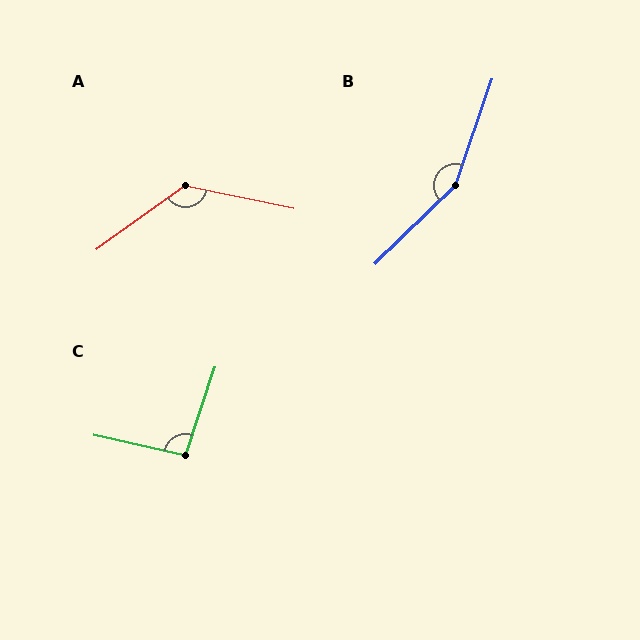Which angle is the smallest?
C, at approximately 96 degrees.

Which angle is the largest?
B, at approximately 153 degrees.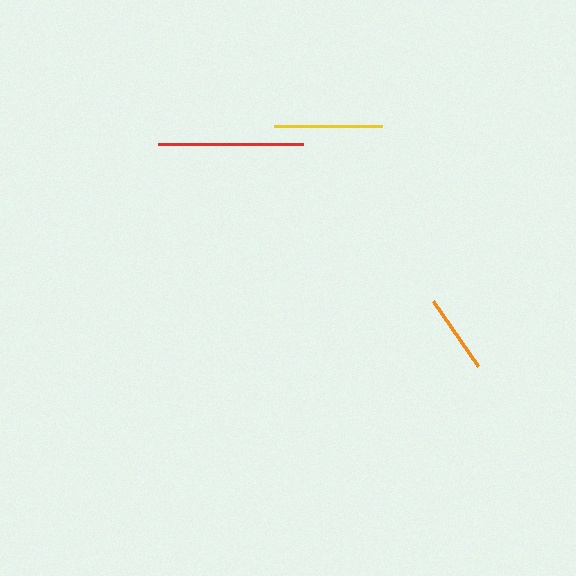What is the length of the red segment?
The red segment is approximately 145 pixels long.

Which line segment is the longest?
The red line is the longest at approximately 145 pixels.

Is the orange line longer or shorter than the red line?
The red line is longer than the orange line.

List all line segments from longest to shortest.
From longest to shortest: red, yellow, orange.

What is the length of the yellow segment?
The yellow segment is approximately 108 pixels long.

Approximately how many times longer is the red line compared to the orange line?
The red line is approximately 1.8 times the length of the orange line.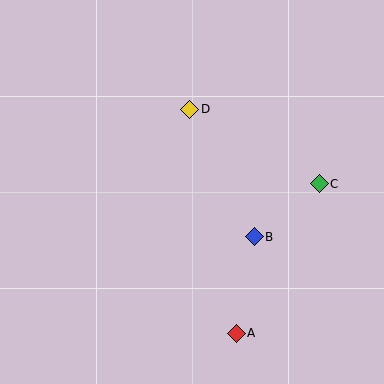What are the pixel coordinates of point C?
Point C is at (319, 184).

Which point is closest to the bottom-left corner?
Point A is closest to the bottom-left corner.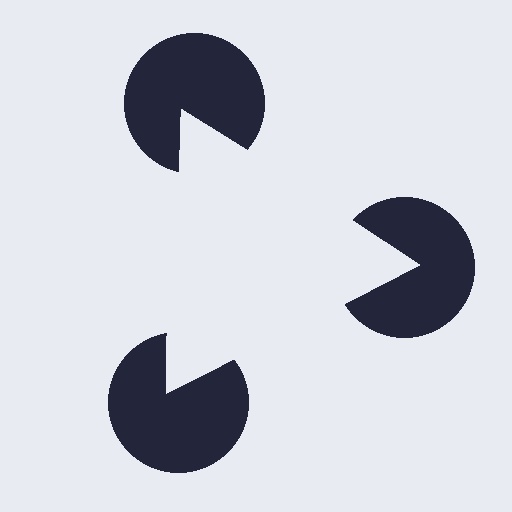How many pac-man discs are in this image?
There are 3 — one at each vertex of the illusory triangle.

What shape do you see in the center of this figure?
An illusory triangle — its edges are inferred from the aligned wedge cuts in the pac-man discs, not physically drawn.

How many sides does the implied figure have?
3 sides.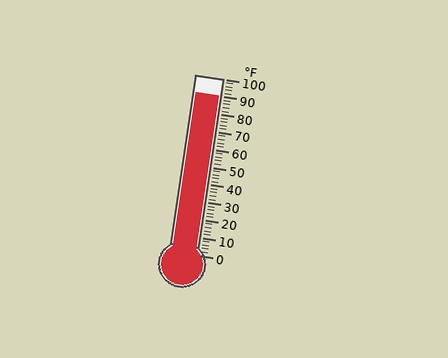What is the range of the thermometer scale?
The thermometer scale ranges from 0°F to 100°F.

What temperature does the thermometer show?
The thermometer shows approximately 90°F.